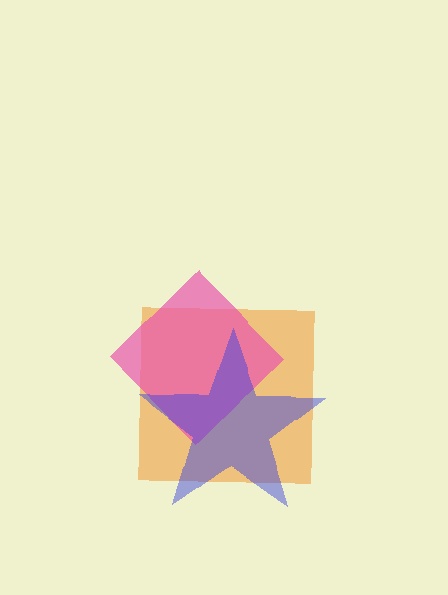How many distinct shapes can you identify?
There are 3 distinct shapes: an orange square, a pink diamond, a blue star.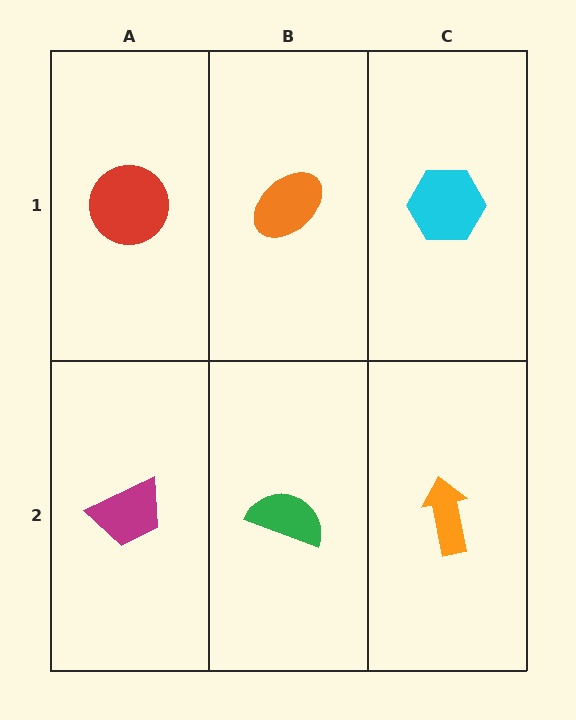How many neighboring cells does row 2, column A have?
2.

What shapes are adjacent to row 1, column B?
A green semicircle (row 2, column B), a red circle (row 1, column A), a cyan hexagon (row 1, column C).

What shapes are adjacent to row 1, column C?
An orange arrow (row 2, column C), an orange ellipse (row 1, column B).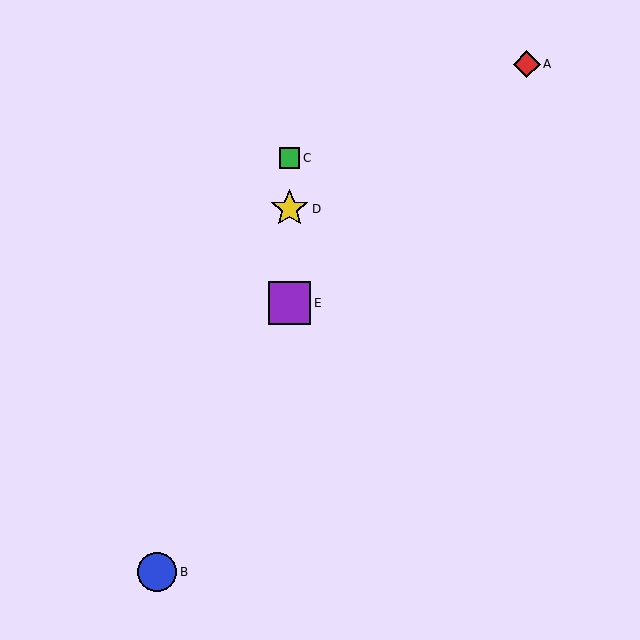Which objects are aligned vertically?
Objects C, D, E are aligned vertically.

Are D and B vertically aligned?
No, D is at x≈290 and B is at x≈157.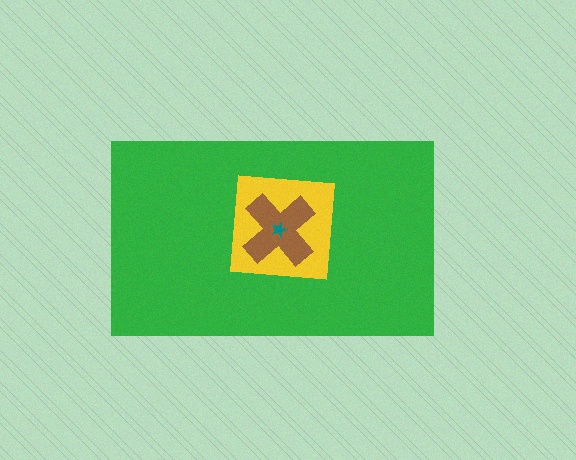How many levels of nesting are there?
4.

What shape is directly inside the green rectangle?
The yellow square.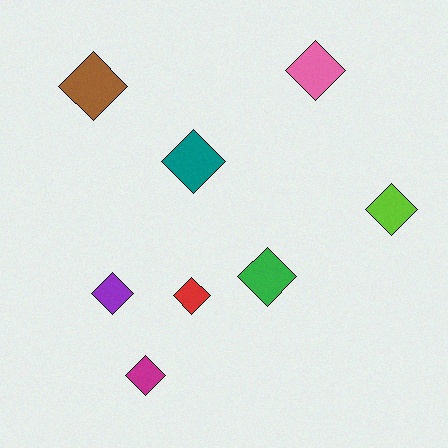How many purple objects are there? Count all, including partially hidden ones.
There is 1 purple object.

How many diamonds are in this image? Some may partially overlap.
There are 8 diamonds.